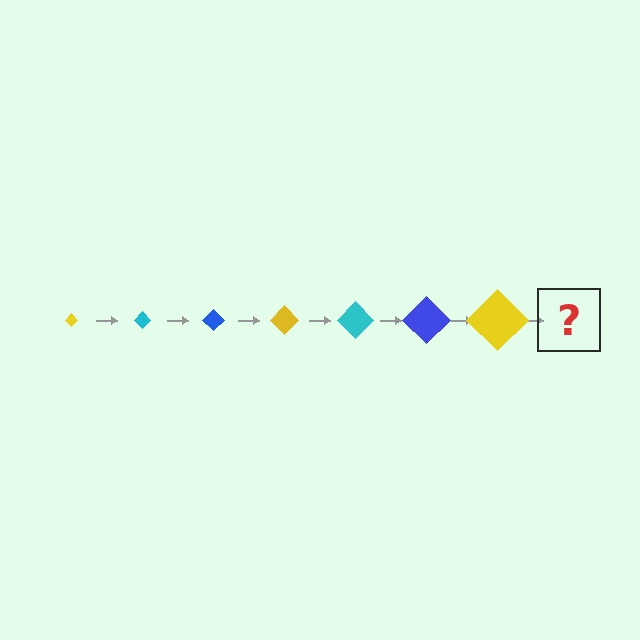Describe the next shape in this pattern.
It should be a cyan diamond, larger than the previous one.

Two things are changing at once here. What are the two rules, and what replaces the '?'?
The two rules are that the diamond grows larger each step and the color cycles through yellow, cyan, and blue. The '?' should be a cyan diamond, larger than the previous one.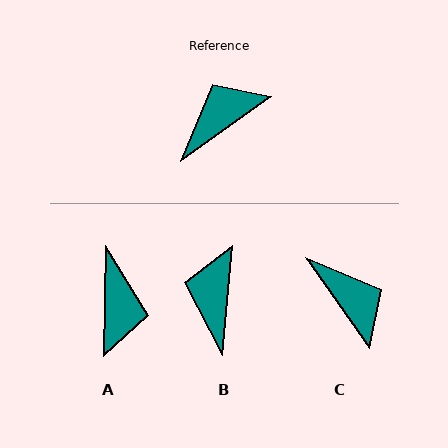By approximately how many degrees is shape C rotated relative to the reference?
Approximately 90 degrees clockwise.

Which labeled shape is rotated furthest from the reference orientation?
A, about 126 degrees away.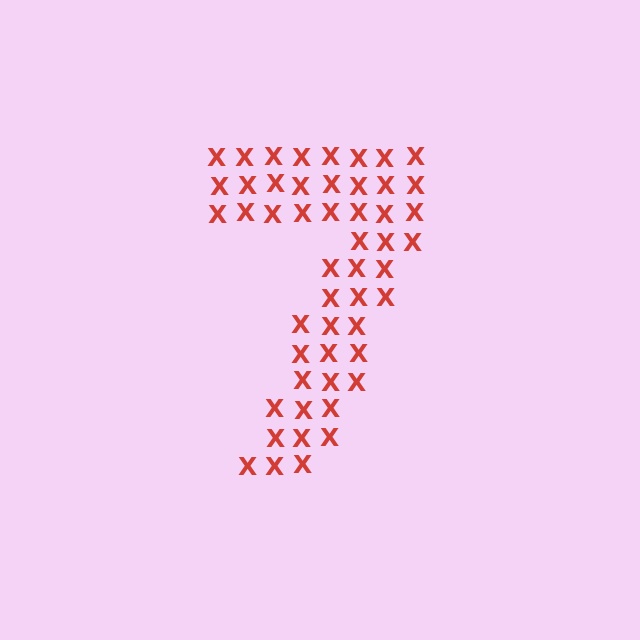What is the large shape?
The large shape is the digit 7.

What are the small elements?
The small elements are letter X's.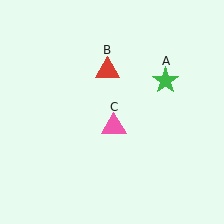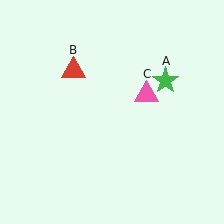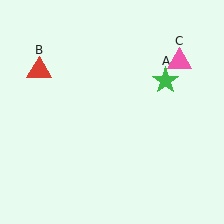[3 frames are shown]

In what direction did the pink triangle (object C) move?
The pink triangle (object C) moved up and to the right.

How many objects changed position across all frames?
2 objects changed position: red triangle (object B), pink triangle (object C).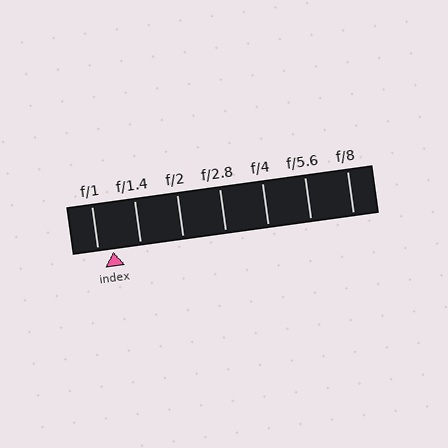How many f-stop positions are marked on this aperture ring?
There are 7 f-stop positions marked.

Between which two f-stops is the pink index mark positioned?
The index mark is between f/1 and f/1.4.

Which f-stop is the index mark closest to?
The index mark is closest to f/1.